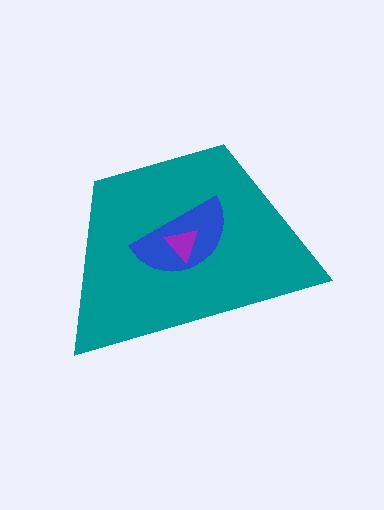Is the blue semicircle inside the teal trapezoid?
Yes.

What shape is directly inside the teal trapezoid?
The blue semicircle.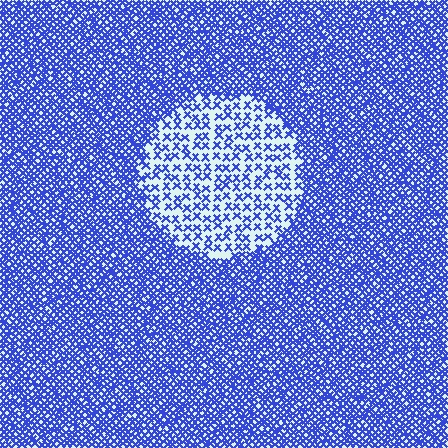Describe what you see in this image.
The image contains small blue elements arranged at two different densities. A circle-shaped region is visible where the elements are less densely packed than the surrounding area.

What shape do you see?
I see a circle.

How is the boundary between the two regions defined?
The boundary is defined by a change in element density (approximately 2.6x ratio). All elements are the same color, size, and shape.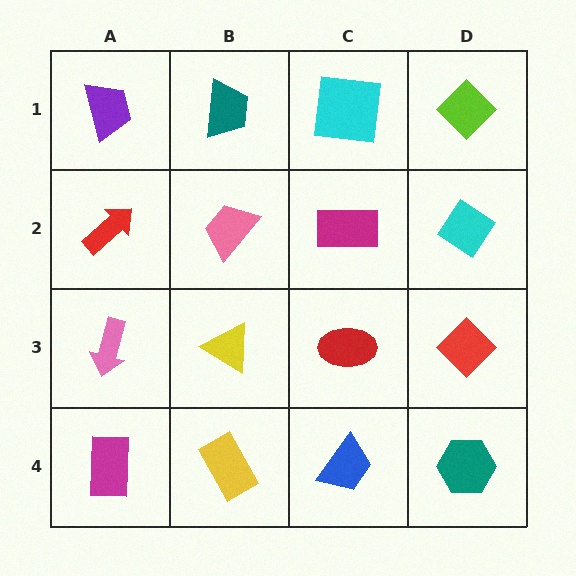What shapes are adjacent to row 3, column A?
A red arrow (row 2, column A), a magenta rectangle (row 4, column A), a yellow triangle (row 3, column B).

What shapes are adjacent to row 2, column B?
A teal trapezoid (row 1, column B), a yellow triangle (row 3, column B), a red arrow (row 2, column A), a magenta rectangle (row 2, column C).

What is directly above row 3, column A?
A red arrow.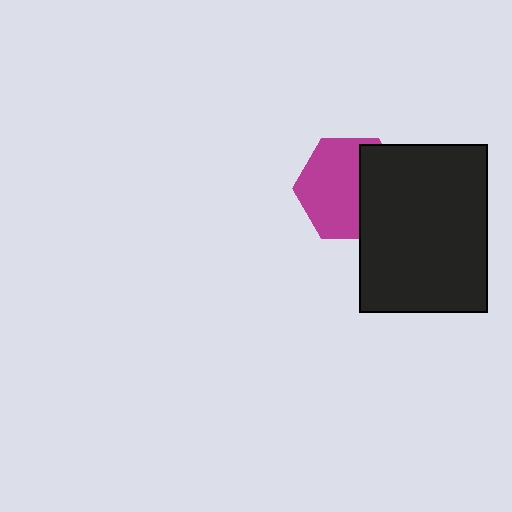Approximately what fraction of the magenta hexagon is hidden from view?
Roughly 38% of the magenta hexagon is hidden behind the black rectangle.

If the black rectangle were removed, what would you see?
You would see the complete magenta hexagon.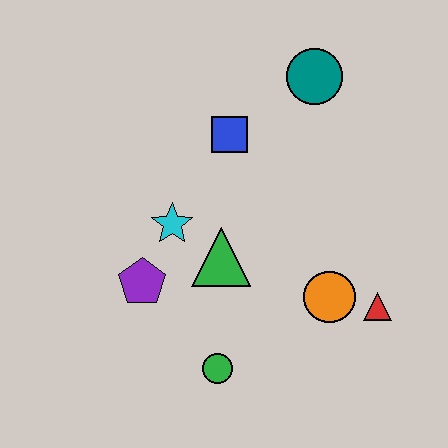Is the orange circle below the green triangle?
Yes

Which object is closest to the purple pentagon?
The cyan star is closest to the purple pentagon.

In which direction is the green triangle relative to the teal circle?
The green triangle is below the teal circle.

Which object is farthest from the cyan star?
The red triangle is farthest from the cyan star.